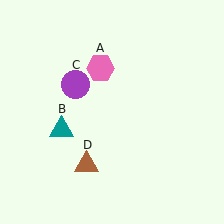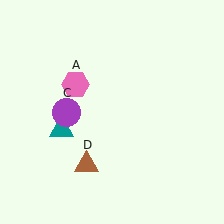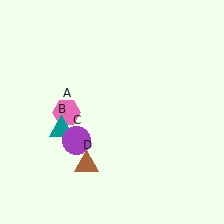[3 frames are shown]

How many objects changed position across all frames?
2 objects changed position: pink hexagon (object A), purple circle (object C).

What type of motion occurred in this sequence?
The pink hexagon (object A), purple circle (object C) rotated counterclockwise around the center of the scene.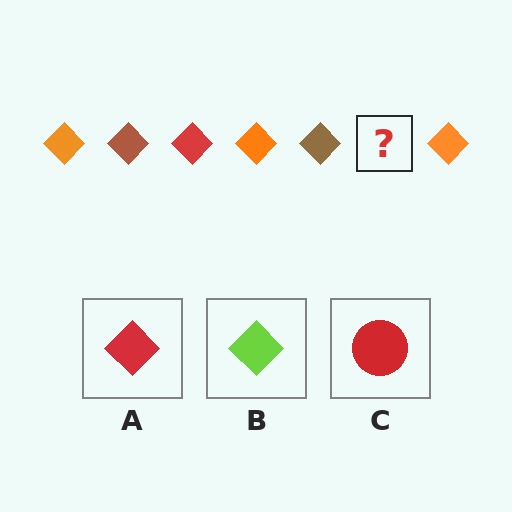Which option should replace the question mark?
Option A.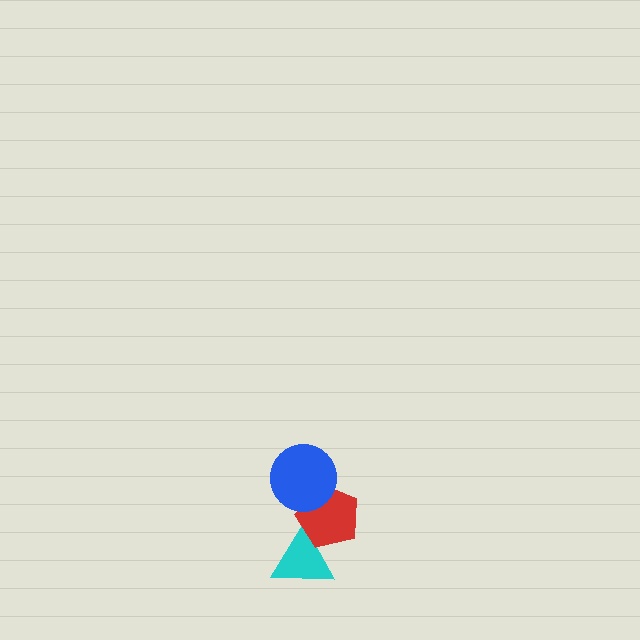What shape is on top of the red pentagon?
The blue circle is on top of the red pentagon.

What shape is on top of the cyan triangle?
The red pentagon is on top of the cyan triangle.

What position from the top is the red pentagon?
The red pentagon is 2nd from the top.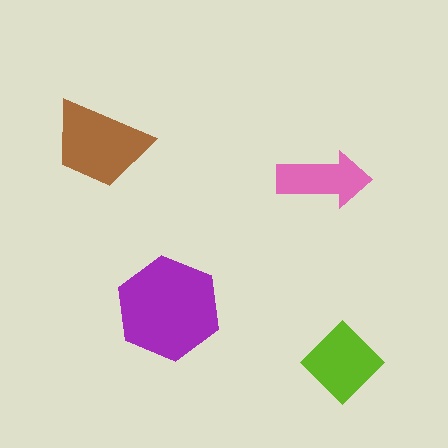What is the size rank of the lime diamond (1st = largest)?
3rd.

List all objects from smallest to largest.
The pink arrow, the lime diamond, the brown trapezoid, the purple hexagon.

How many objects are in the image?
There are 4 objects in the image.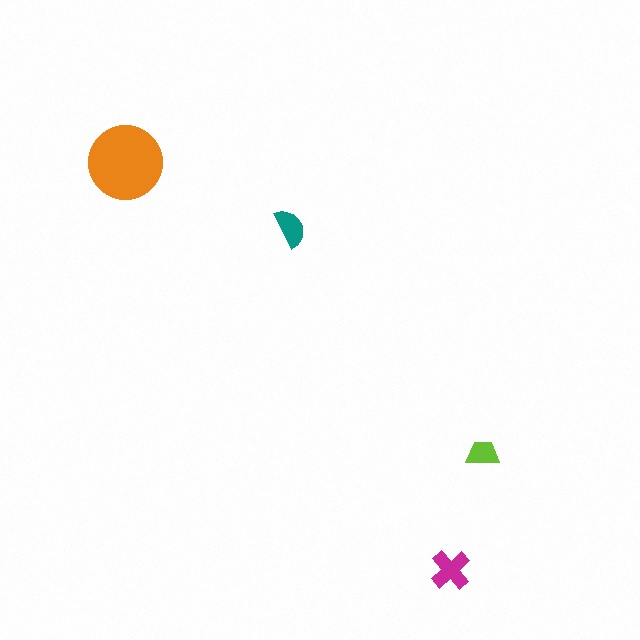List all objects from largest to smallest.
The orange circle, the magenta cross, the teal semicircle, the lime trapezoid.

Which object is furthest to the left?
The orange circle is leftmost.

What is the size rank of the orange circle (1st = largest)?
1st.